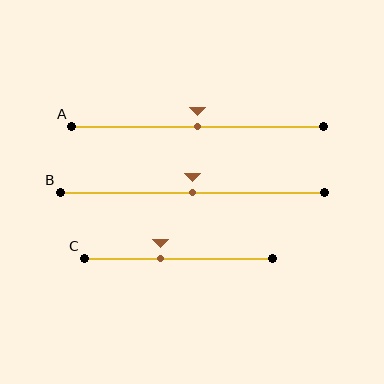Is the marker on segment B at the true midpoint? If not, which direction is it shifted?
Yes, the marker on segment B is at the true midpoint.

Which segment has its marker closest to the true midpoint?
Segment A has its marker closest to the true midpoint.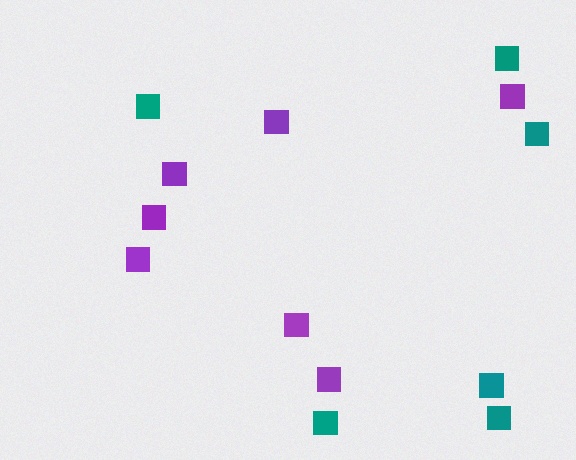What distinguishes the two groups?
There are 2 groups: one group of teal squares (6) and one group of purple squares (7).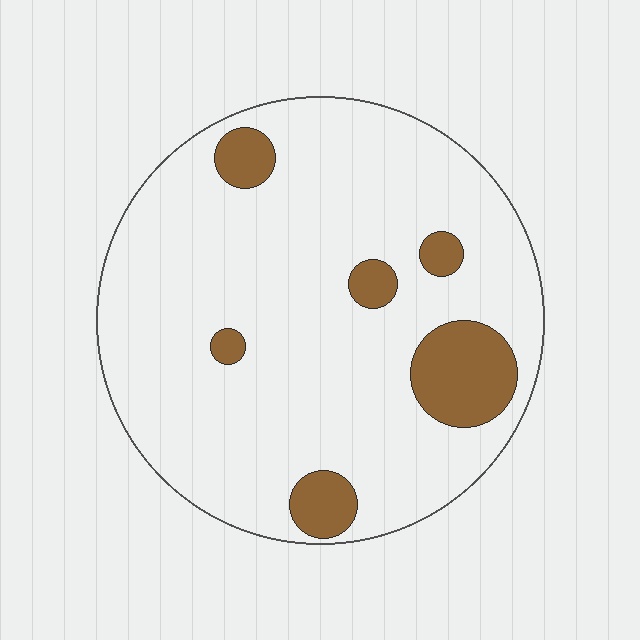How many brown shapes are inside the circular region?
6.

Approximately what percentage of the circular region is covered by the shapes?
Approximately 15%.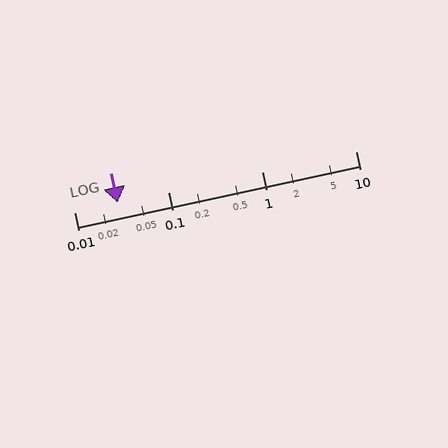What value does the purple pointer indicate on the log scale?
The pointer indicates approximately 0.029.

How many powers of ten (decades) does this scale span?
The scale spans 3 decades, from 0.01 to 10.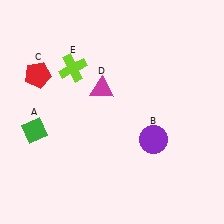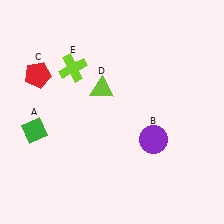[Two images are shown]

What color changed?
The triangle (D) changed from magenta in Image 1 to lime in Image 2.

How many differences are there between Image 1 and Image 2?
There is 1 difference between the two images.